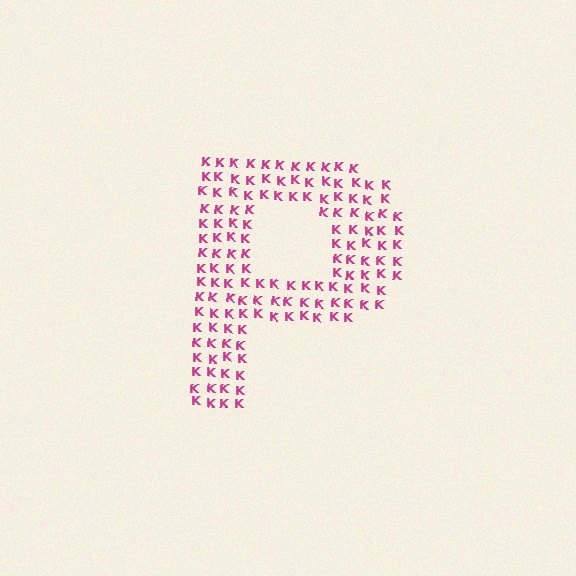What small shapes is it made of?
It is made of small letter K's.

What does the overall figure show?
The overall figure shows the letter P.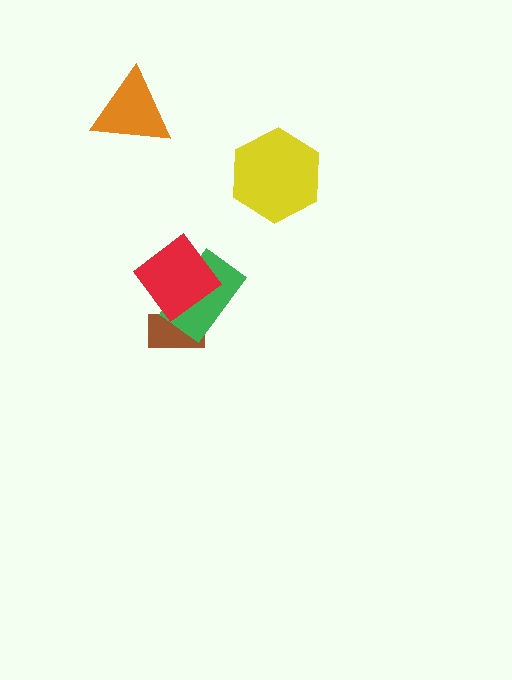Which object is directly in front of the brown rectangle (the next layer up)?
The green rectangle is directly in front of the brown rectangle.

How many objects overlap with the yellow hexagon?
0 objects overlap with the yellow hexagon.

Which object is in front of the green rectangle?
The red diamond is in front of the green rectangle.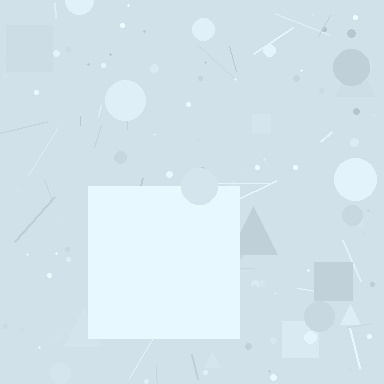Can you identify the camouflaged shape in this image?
The camouflaged shape is a square.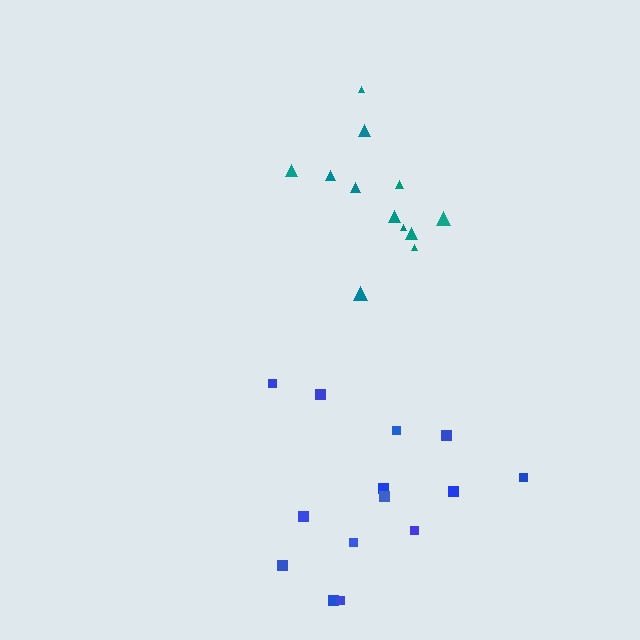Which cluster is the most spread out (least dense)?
Blue.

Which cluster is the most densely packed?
Teal.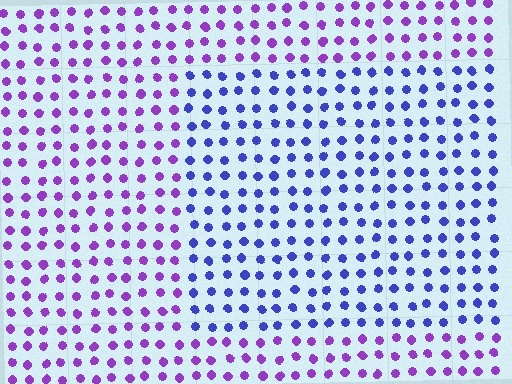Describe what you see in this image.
The image is filled with small purple elements in a uniform arrangement. A rectangle-shaped region is visible where the elements are tinted to a slightly different hue, forming a subtle color boundary.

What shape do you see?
I see a rectangle.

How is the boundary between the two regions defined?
The boundary is defined purely by a slight shift in hue (about 44 degrees). Spacing, size, and orientation are identical on both sides.